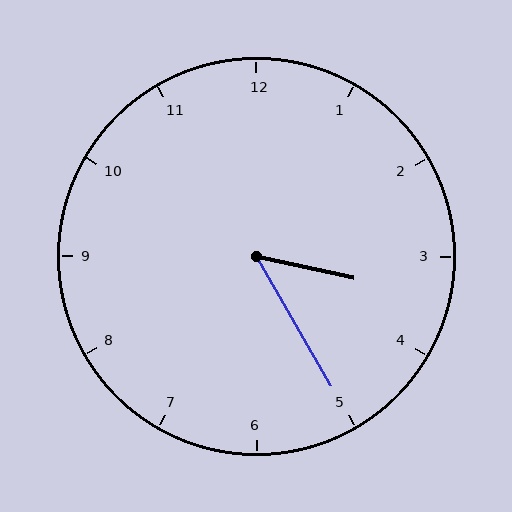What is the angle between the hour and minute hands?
Approximately 48 degrees.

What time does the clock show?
3:25.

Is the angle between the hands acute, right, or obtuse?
It is acute.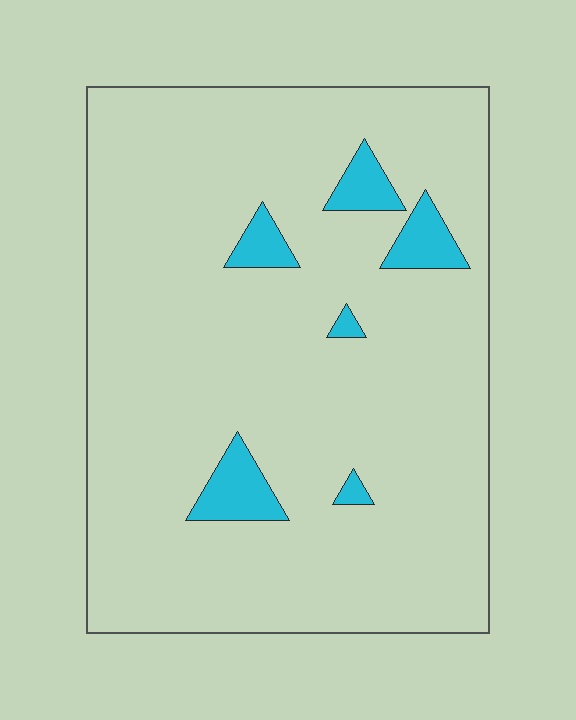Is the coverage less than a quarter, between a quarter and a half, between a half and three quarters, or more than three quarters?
Less than a quarter.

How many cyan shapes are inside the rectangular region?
6.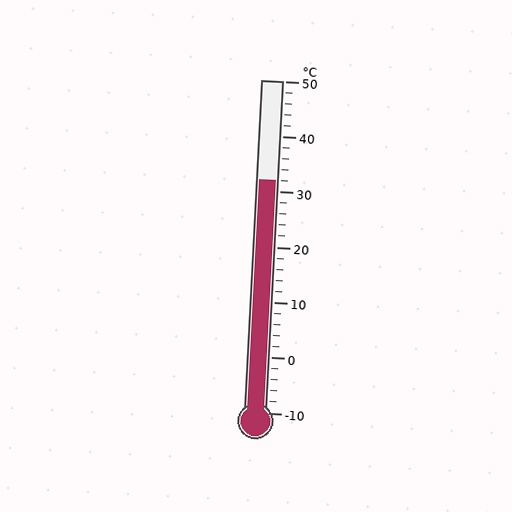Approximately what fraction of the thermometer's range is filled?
The thermometer is filled to approximately 70% of its range.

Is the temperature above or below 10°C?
The temperature is above 10°C.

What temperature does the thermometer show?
The thermometer shows approximately 32°C.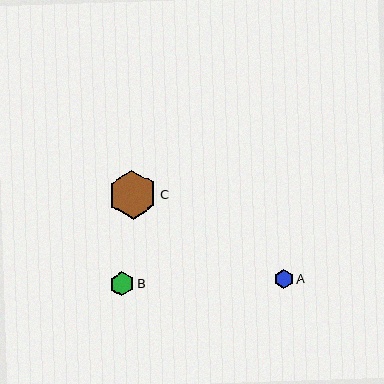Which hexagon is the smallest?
Hexagon A is the smallest with a size of approximately 19 pixels.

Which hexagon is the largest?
Hexagon C is the largest with a size of approximately 49 pixels.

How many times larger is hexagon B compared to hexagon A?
Hexagon B is approximately 1.3 times the size of hexagon A.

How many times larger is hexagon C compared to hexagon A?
Hexagon C is approximately 2.6 times the size of hexagon A.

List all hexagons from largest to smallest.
From largest to smallest: C, B, A.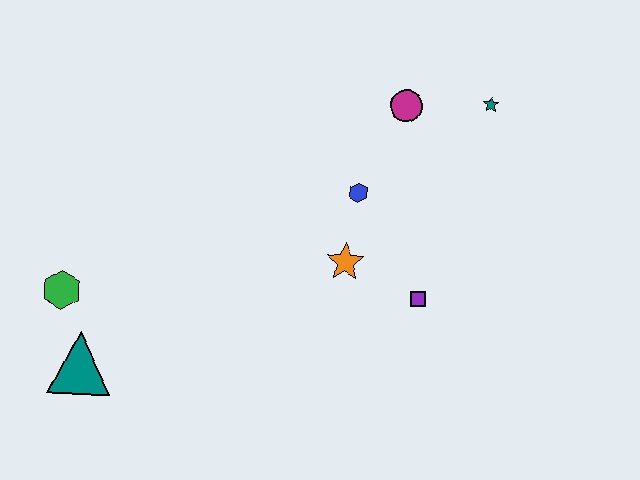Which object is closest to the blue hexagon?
The orange star is closest to the blue hexagon.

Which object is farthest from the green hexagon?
The teal star is farthest from the green hexagon.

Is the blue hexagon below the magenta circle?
Yes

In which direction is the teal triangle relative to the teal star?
The teal triangle is to the left of the teal star.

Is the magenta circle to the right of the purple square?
No